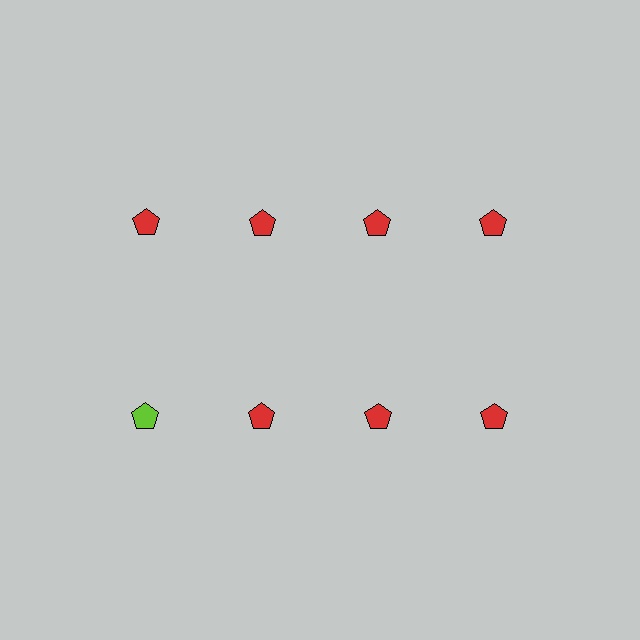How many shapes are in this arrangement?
There are 8 shapes arranged in a grid pattern.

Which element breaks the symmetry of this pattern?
The lime pentagon in the second row, leftmost column breaks the symmetry. All other shapes are red pentagons.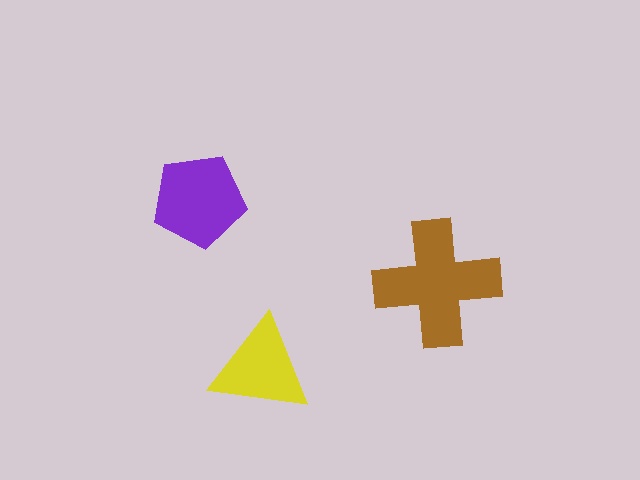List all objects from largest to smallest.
The brown cross, the purple pentagon, the yellow triangle.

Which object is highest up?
The purple pentagon is topmost.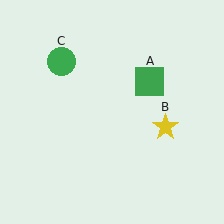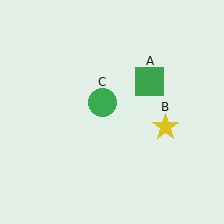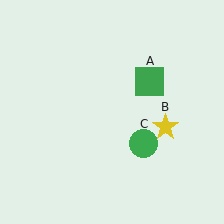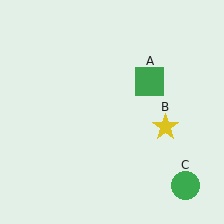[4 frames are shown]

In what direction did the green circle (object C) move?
The green circle (object C) moved down and to the right.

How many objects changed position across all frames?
1 object changed position: green circle (object C).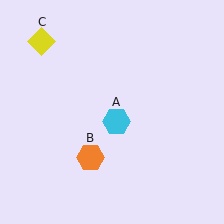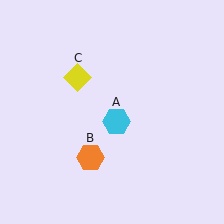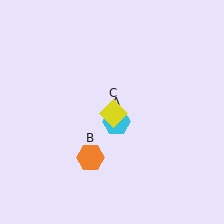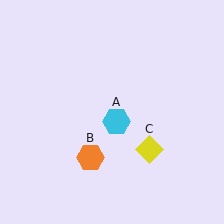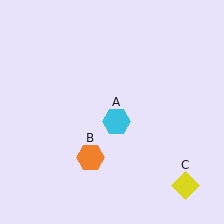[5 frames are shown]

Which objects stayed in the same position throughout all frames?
Cyan hexagon (object A) and orange hexagon (object B) remained stationary.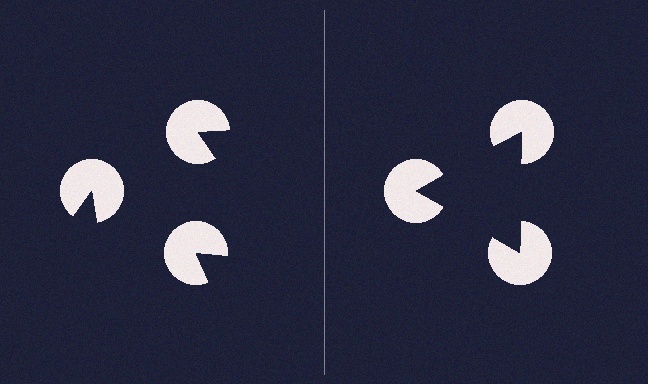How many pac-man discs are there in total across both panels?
6 — 3 on each side.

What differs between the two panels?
The pac-man discs are positioned identically on both sides; only the wedge orientations differ. On the right they align to a triangle; on the left they are misaligned.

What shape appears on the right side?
An illusory triangle.